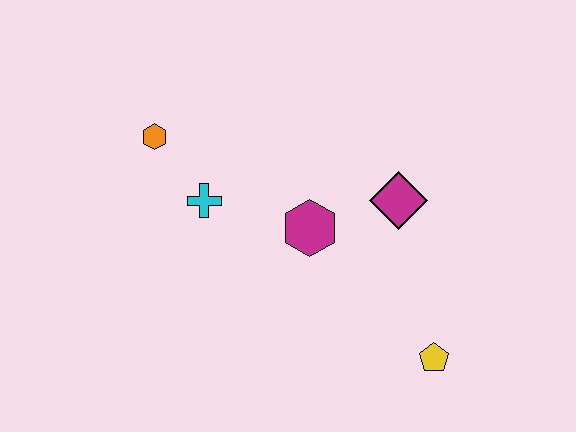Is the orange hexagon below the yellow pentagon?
No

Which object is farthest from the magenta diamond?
The orange hexagon is farthest from the magenta diamond.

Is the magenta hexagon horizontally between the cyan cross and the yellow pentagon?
Yes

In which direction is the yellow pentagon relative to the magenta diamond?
The yellow pentagon is below the magenta diamond.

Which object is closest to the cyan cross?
The orange hexagon is closest to the cyan cross.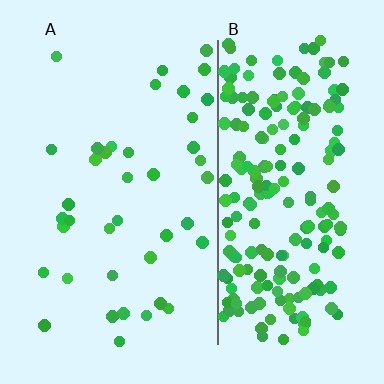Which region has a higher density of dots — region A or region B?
B (the right).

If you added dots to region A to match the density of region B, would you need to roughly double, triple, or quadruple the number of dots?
Approximately quadruple.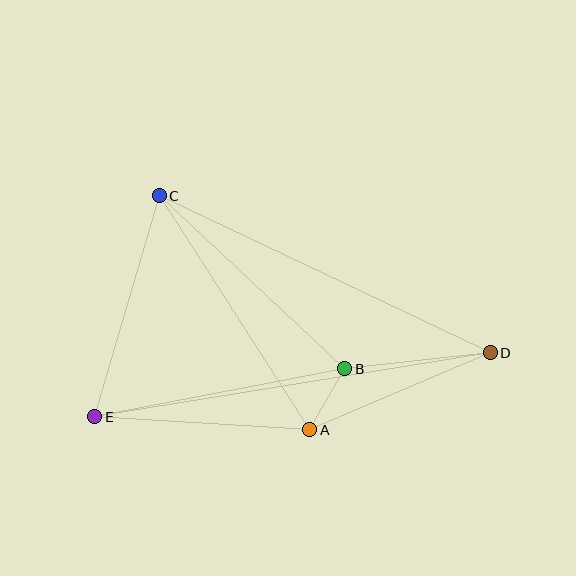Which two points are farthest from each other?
Points D and E are farthest from each other.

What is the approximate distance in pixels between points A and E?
The distance between A and E is approximately 215 pixels.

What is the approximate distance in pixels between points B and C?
The distance between B and C is approximately 253 pixels.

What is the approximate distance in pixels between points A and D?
The distance between A and D is approximately 196 pixels.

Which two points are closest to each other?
Points A and B are closest to each other.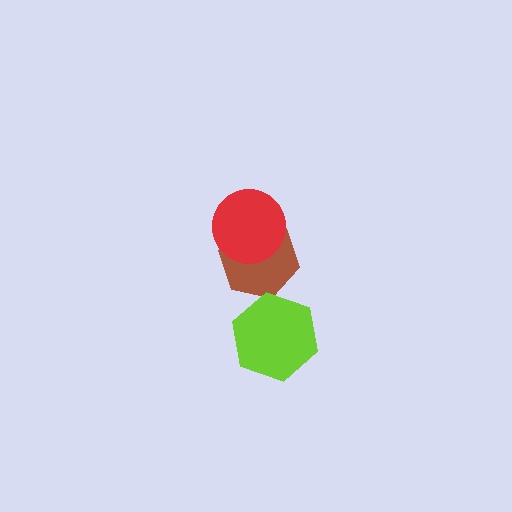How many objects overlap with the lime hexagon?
0 objects overlap with the lime hexagon.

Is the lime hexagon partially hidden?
No, no other shape covers it.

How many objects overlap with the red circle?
1 object overlaps with the red circle.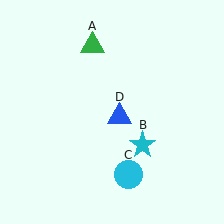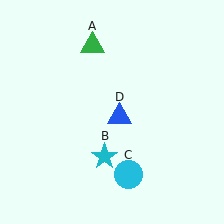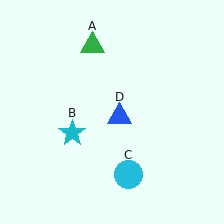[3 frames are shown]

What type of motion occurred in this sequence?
The cyan star (object B) rotated clockwise around the center of the scene.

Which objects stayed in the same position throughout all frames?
Green triangle (object A) and cyan circle (object C) and blue triangle (object D) remained stationary.